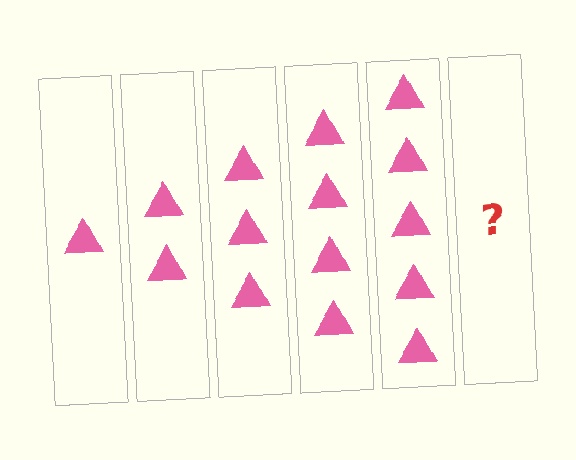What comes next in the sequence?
The next element should be 6 triangles.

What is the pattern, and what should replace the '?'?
The pattern is that each step adds one more triangle. The '?' should be 6 triangles.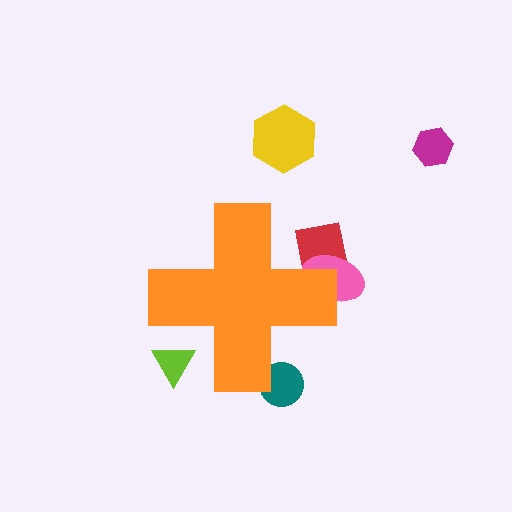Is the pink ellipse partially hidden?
Yes, the pink ellipse is partially hidden behind the orange cross.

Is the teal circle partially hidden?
Yes, the teal circle is partially hidden behind the orange cross.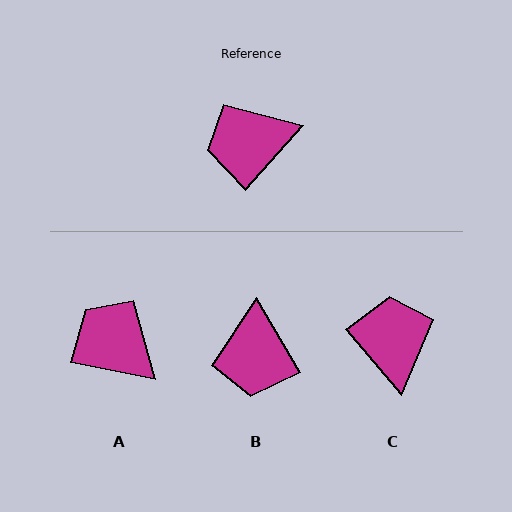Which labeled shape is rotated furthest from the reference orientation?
C, about 98 degrees away.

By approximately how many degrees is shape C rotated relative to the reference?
Approximately 98 degrees clockwise.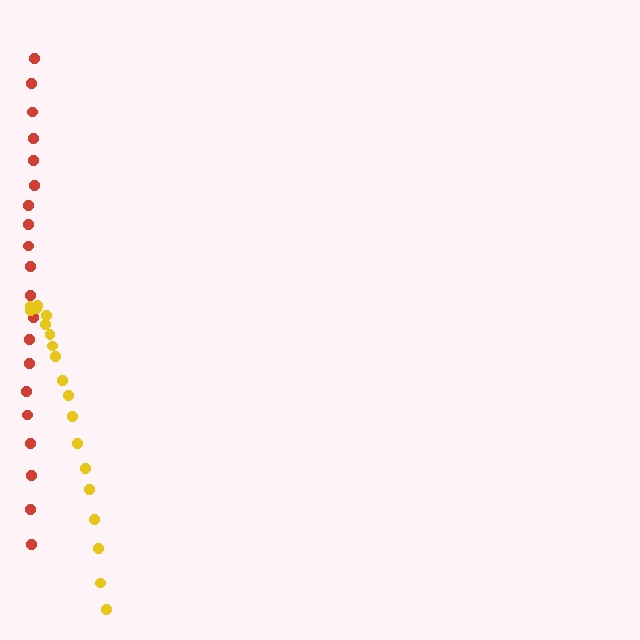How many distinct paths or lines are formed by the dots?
There are 2 distinct paths.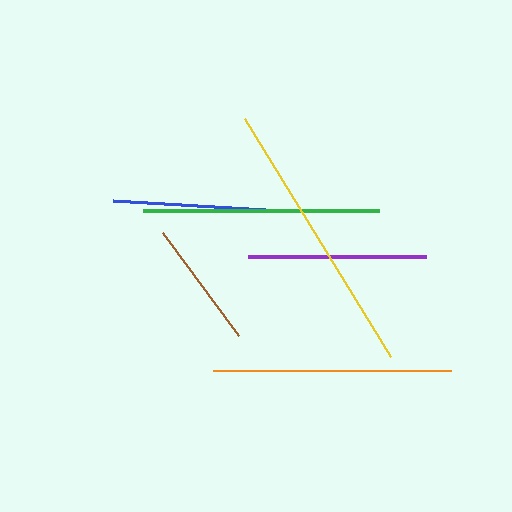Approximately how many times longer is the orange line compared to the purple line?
The orange line is approximately 1.3 times the length of the purple line.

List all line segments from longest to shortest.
From longest to shortest: yellow, orange, green, purple, blue, brown.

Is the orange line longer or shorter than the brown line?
The orange line is longer than the brown line.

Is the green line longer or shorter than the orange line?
The orange line is longer than the green line.